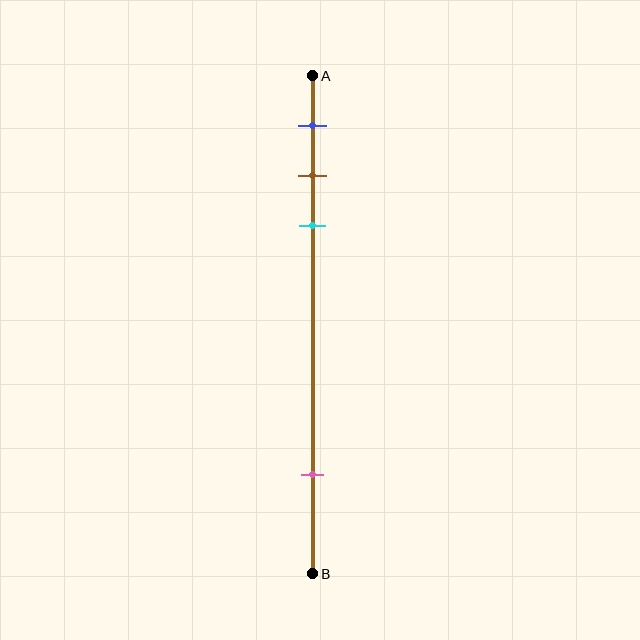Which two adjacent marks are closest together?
The brown and cyan marks are the closest adjacent pair.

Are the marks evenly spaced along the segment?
No, the marks are not evenly spaced.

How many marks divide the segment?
There are 4 marks dividing the segment.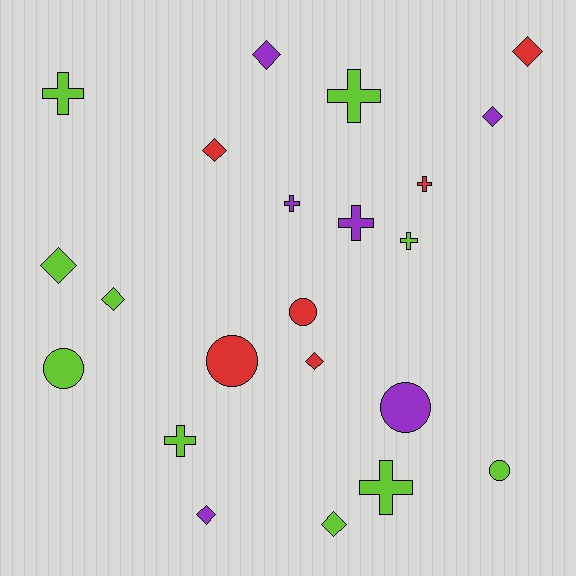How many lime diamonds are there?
There are 3 lime diamonds.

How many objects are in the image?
There are 22 objects.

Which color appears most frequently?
Lime, with 10 objects.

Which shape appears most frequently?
Diamond, with 9 objects.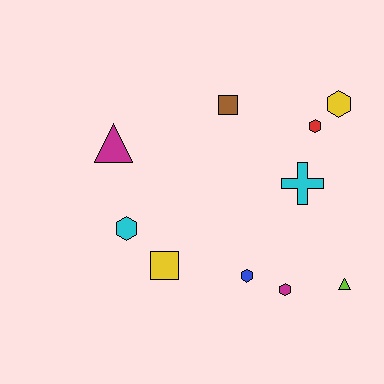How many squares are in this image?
There are 2 squares.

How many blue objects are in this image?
There is 1 blue object.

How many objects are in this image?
There are 10 objects.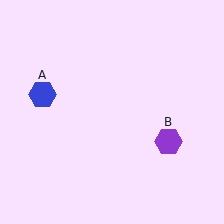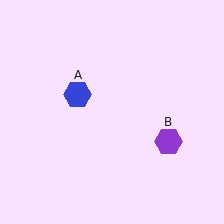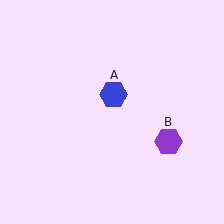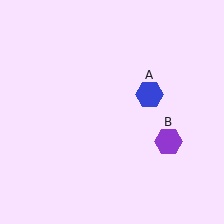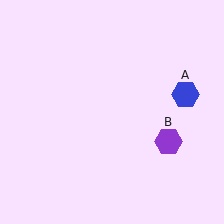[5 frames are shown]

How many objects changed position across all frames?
1 object changed position: blue hexagon (object A).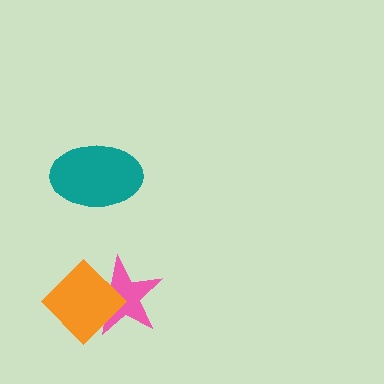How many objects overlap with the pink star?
1 object overlaps with the pink star.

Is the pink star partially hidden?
Yes, it is partially covered by another shape.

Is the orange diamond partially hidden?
No, no other shape covers it.